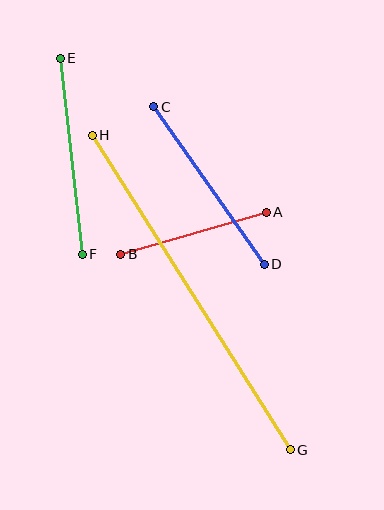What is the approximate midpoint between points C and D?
The midpoint is at approximately (209, 186) pixels.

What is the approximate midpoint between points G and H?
The midpoint is at approximately (191, 292) pixels.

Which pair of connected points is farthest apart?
Points G and H are farthest apart.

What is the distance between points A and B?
The distance is approximately 152 pixels.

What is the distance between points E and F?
The distance is approximately 198 pixels.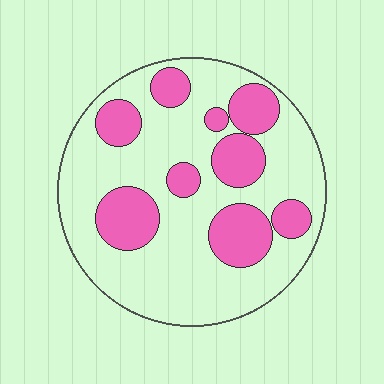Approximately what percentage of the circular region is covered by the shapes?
Approximately 30%.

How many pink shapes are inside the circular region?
9.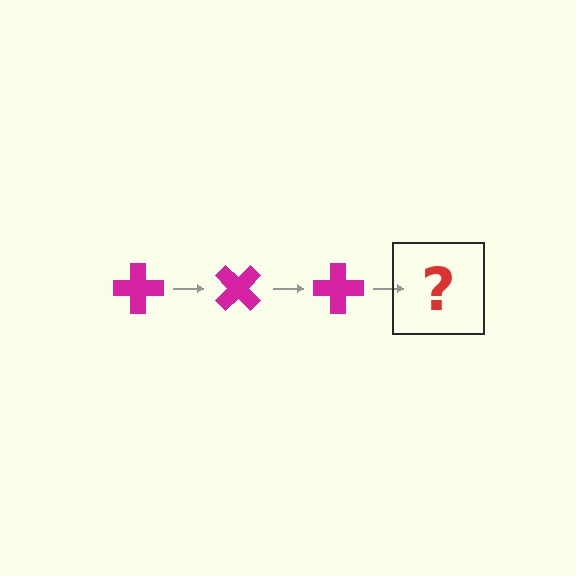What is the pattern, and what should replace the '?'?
The pattern is that the cross rotates 45 degrees each step. The '?' should be a magenta cross rotated 135 degrees.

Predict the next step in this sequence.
The next step is a magenta cross rotated 135 degrees.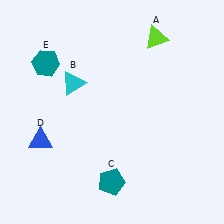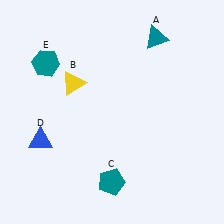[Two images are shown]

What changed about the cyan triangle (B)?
In Image 1, B is cyan. In Image 2, it changed to yellow.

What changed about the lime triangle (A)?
In Image 1, A is lime. In Image 2, it changed to teal.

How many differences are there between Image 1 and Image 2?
There are 2 differences between the two images.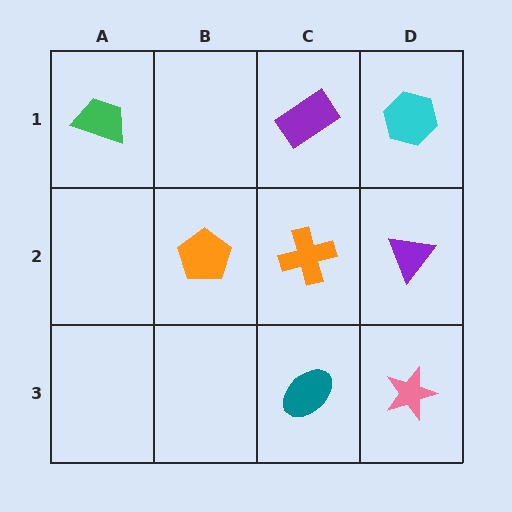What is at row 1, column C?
A purple rectangle.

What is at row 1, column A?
A green trapezoid.